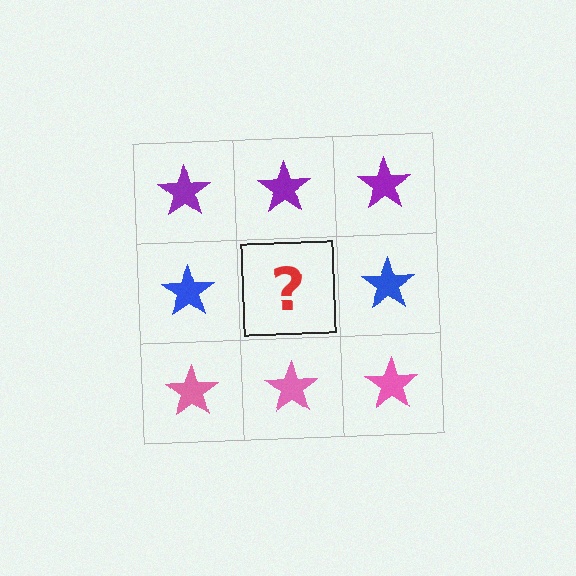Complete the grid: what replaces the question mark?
The question mark should be replaced with a blue star.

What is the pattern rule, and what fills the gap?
The rule is that each row has a consistent color. The gap should be filled with a blue star.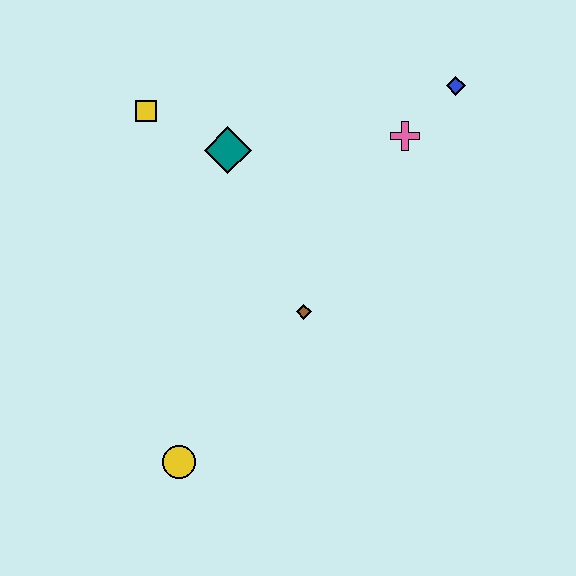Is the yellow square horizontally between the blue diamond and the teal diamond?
No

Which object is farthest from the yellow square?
The yellow circle is farthest from the yellow square.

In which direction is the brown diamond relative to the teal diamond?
The brown diamond is below the teal diamond.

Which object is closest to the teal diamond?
The yellow square is closest to the teal diamond.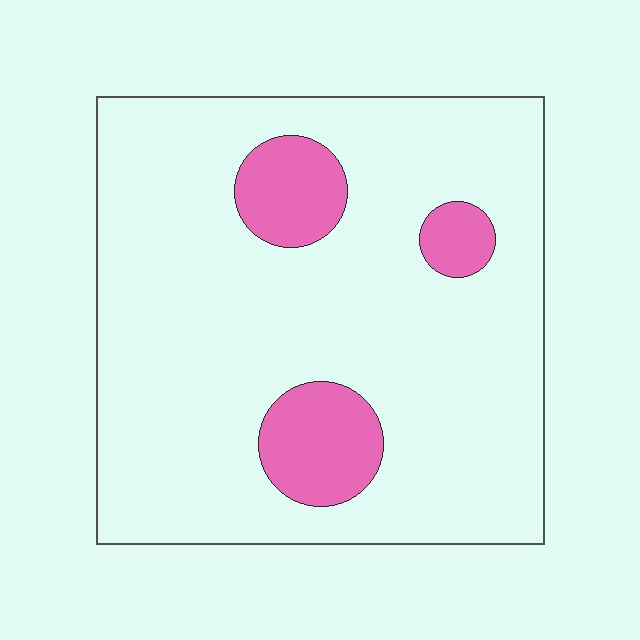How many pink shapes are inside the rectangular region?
3.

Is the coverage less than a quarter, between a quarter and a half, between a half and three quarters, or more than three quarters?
Less than a quarter.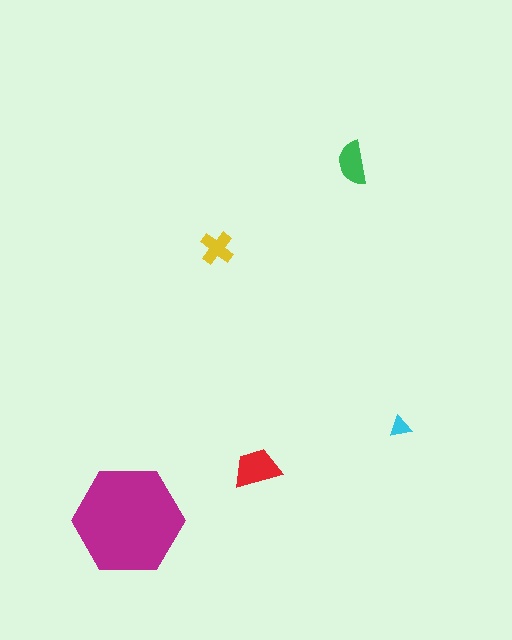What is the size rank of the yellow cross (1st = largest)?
4th.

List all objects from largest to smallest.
The magenta hexagon, the red trapezoid, the green semicircle, the yellow cross, the cyan triangle.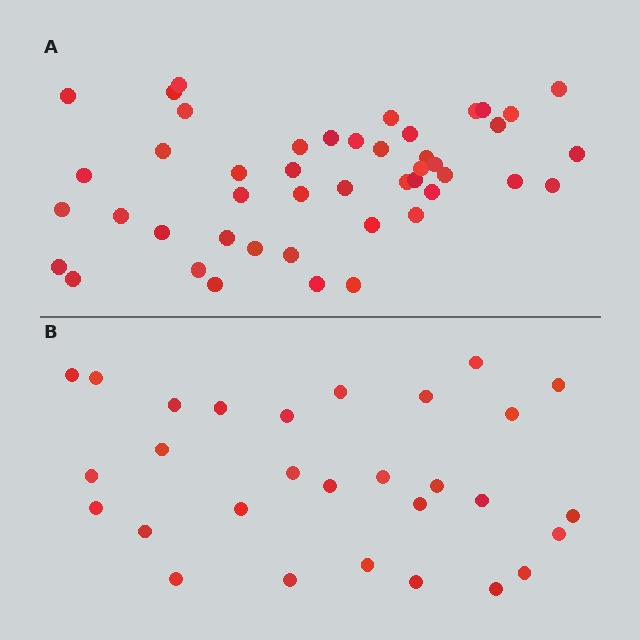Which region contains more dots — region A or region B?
Region A (the top region) has more dots.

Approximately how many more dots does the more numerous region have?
Region A has approximately 15 more dots than region B.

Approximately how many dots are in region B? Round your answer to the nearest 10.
About 30 dots. (The exact count is 29, which rounds to 30.)